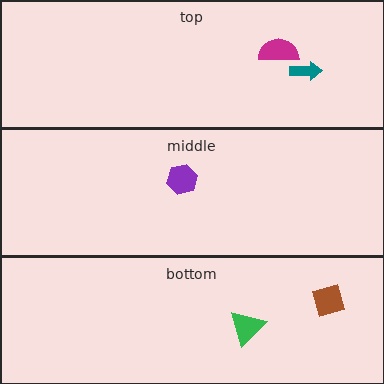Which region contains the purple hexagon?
The middle region.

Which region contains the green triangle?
The bottom region.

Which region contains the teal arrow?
The top region.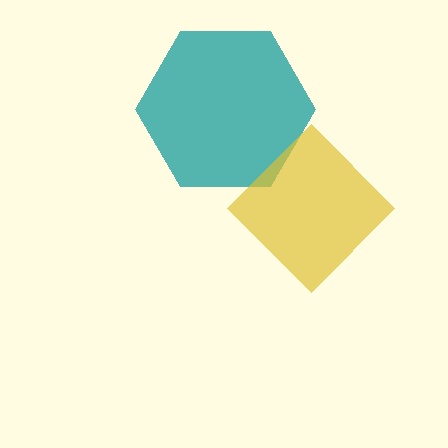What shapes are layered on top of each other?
The layered shapes are: a teal hexagon, a yellow diamond.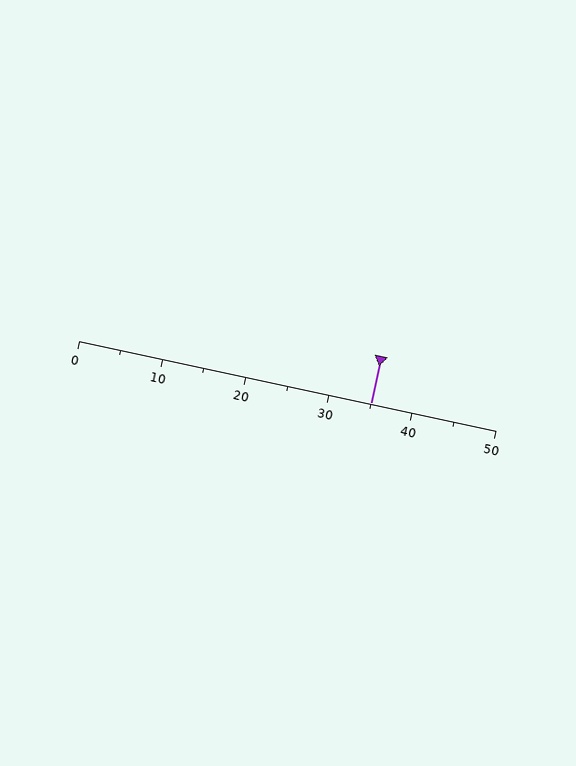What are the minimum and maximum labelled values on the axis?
The axis runs from 0 to 50.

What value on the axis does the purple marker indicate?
The marker indicates approximately 35.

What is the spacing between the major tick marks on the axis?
The major ticks are spaced 10 apart.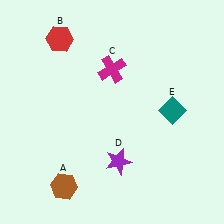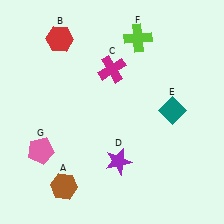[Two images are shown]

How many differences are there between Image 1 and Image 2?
There are 2 differences between the two images.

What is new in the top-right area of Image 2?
A lime cross (F) was added in the top-right area of Image 2.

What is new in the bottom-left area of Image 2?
A pink pentagon (G) was added in the bottom-left area of Image 2.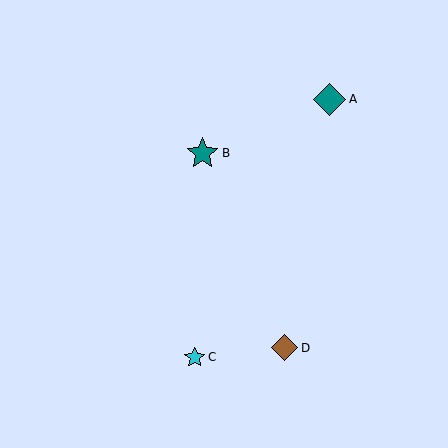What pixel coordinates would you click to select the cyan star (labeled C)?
Click at (195, 357) to select the cyan star C.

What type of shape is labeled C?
Shape C is a cyan star.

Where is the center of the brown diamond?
The center of the brown diamond is at (285, 348).